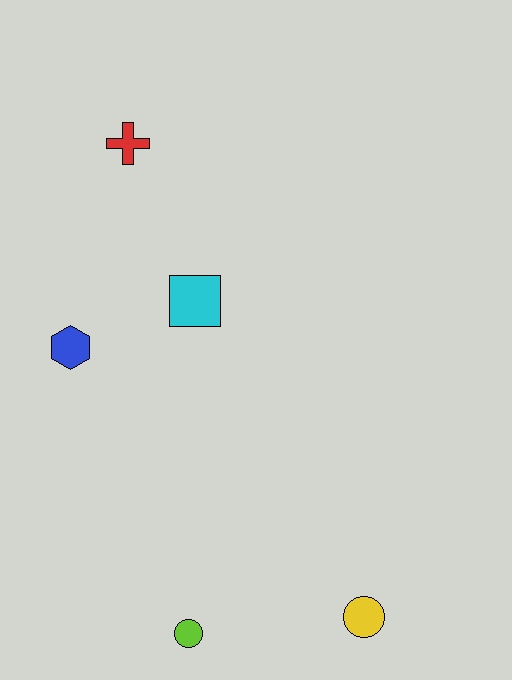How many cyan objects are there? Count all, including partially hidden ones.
There is 1 cyan object.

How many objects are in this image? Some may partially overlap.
There are 5 objects.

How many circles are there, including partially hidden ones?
There are 2 circles.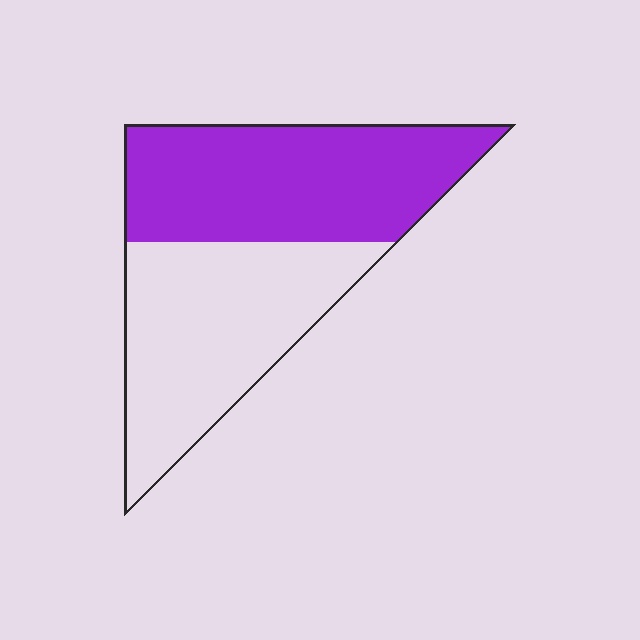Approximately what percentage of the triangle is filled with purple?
Approximately 50%.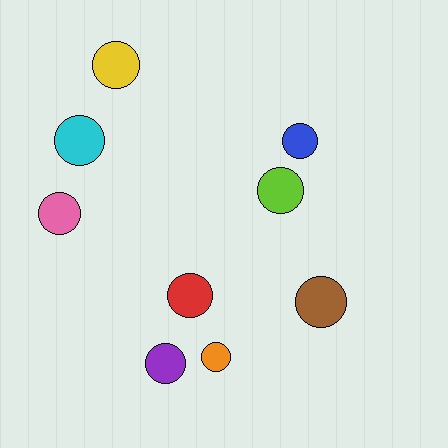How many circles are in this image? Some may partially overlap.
There are 9 circles.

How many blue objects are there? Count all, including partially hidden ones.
There is 1 blue object.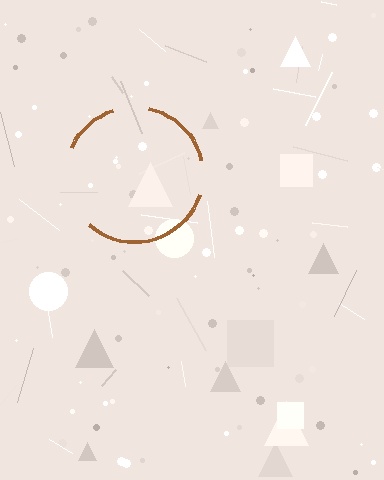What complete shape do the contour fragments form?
The contour fragments form a circle.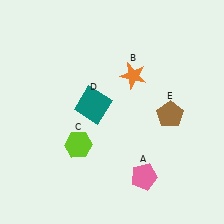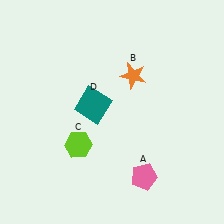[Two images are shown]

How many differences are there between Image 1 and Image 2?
There is 1 difference between the two images.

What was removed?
The brown pentagon (E) was removed in Image 2.